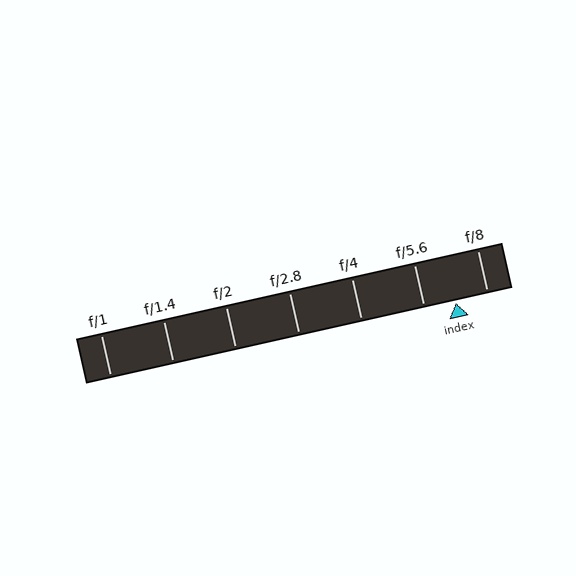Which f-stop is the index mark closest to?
The index mark is closest to f/8.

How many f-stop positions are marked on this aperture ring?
There are 7 f-stop positions marked.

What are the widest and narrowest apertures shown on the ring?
The widest aperture shown is f/1 and the narrowest is f/8.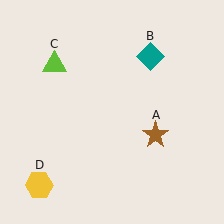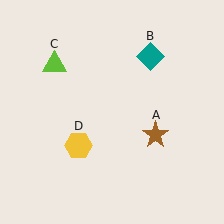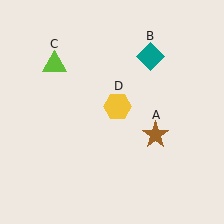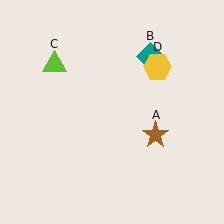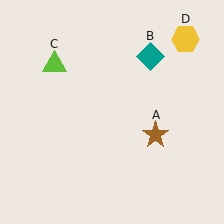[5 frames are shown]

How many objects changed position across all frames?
1 object changed position: yellow hexagon (object D).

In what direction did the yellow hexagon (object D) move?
The yellow hexagon (object D) moved up and to the right.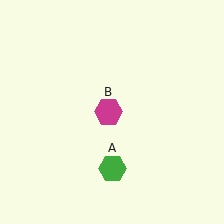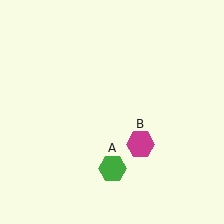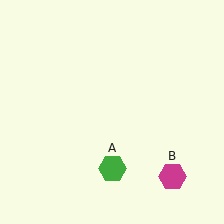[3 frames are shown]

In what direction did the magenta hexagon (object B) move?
The magenta hexagon (object B) moved down and to the right.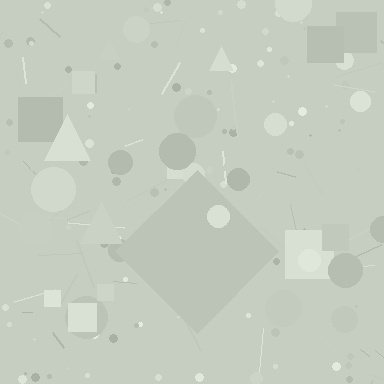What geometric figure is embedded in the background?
A diamond is embedded in the background.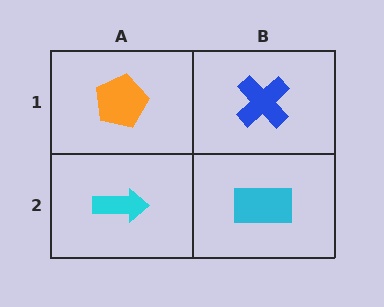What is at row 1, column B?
A blue cross.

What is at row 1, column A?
An orange pentagon.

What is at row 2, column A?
A cyan arrow.